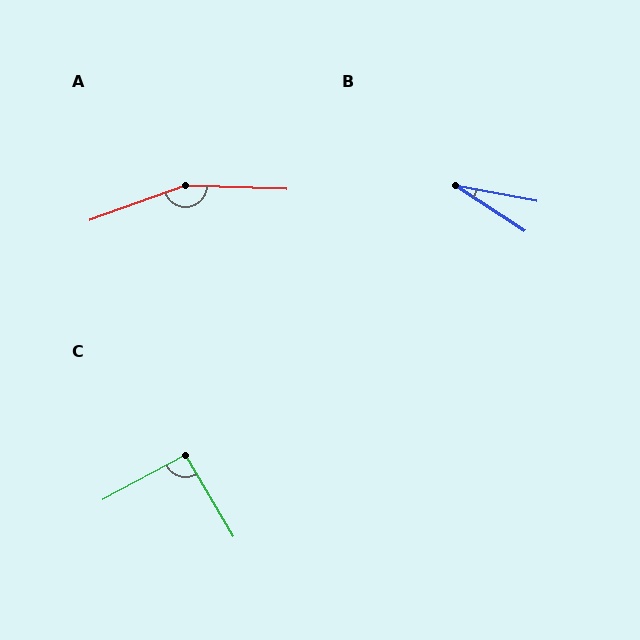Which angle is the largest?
A, at approximately 158 degrees.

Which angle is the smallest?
B, at approximately 23 degrees.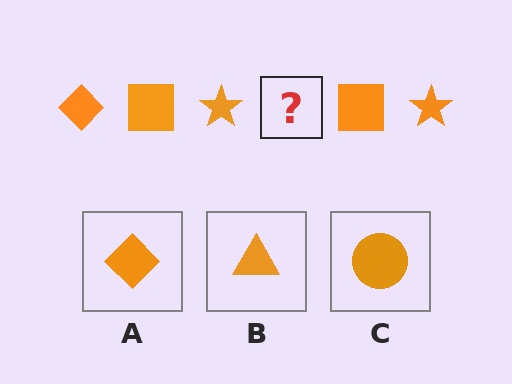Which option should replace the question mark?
Option A.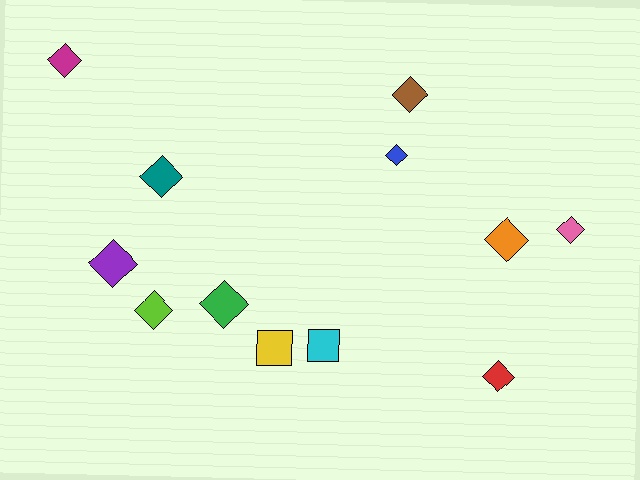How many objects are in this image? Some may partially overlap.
There are 12 objects.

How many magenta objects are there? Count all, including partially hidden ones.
There is 1 magenta object.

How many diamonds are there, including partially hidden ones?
There are 10 diamonds.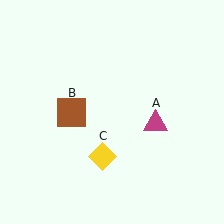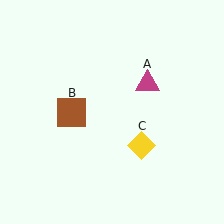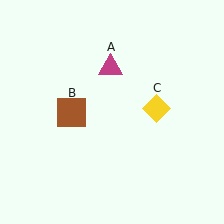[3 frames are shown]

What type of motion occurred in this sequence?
The magenta triangle (object A), yellow diamond (object C) rotated counterclockwise around the center of the scene.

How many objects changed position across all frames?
2 objects changed position: magenta triangle (object A), yellow diamond (object C).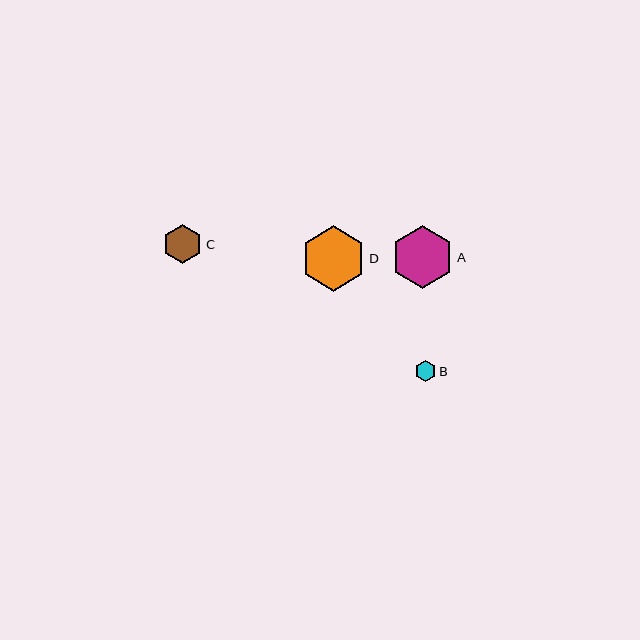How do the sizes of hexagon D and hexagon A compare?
Hexagon D and hexagon A are approximately the same size.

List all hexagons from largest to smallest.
From largest to smallest: D, A, C, B.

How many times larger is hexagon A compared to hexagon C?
Hexagon A is approximately 1.6 times the size of hexagon C.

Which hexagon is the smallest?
Hexagon B is the smallest with a size of approximately 21 pixels.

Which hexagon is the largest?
Hexagon D is the largest with a size of approximately 65 pixels.